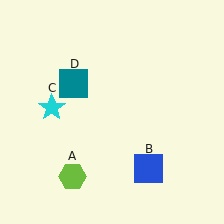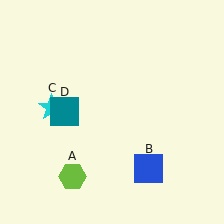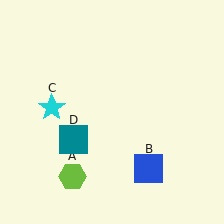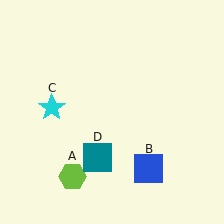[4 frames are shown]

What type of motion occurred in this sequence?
The teal square (object D) rotated counterclockwise around the center of the scene.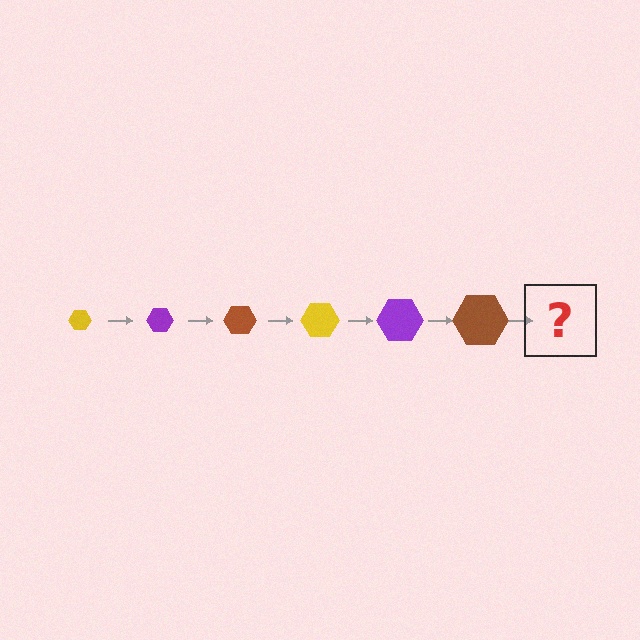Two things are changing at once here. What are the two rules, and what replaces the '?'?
The two rules are that the hexagon grows larger each step and the color cycles through yellow, purple, and brown. The '?' should be a yellow hexagon, larger than the previous one.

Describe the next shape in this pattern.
It should be a yellow hexagon, larger than the previous one.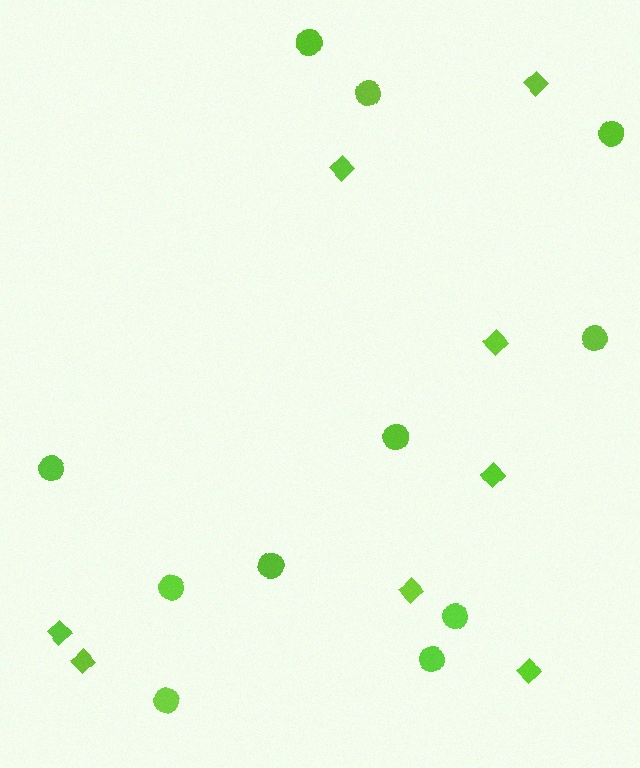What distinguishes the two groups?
There are 2 groups: one group of circles (11) and one group of diamonds (8).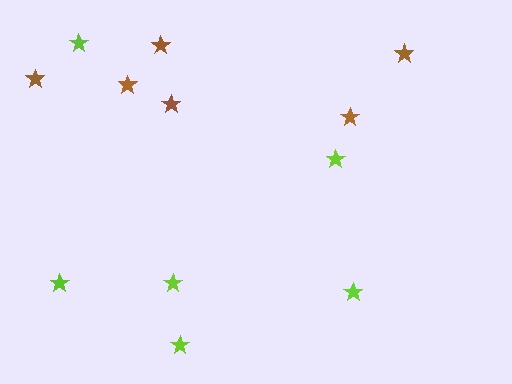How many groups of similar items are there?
There are 2 groups: one group of brown stars (6) and one group of lime stars (6).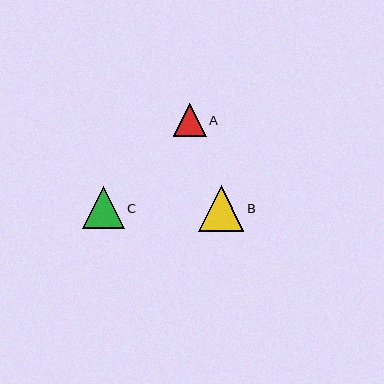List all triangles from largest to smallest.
From largest to smallest: B, C, A.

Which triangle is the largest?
Triangle B is the largest with a size of approximately 45 pixels.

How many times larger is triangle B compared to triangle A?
Triangle B is approximately 1.4 times the size of triangle A.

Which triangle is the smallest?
Triangle A is the smallest with a size of approximately 33 pixels.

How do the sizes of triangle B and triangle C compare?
Triangle B and triangle C are approximately the same size.